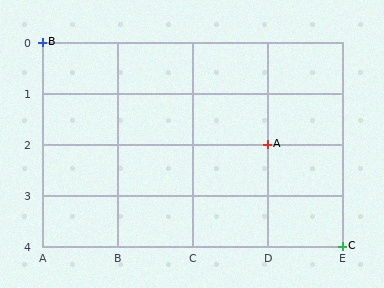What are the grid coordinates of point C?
Point C is at grid coordinates (E, 4).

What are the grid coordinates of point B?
Point B is at grid coordinates (A, 0).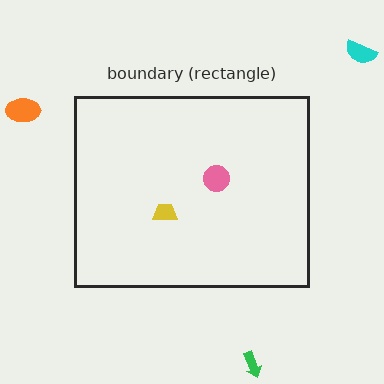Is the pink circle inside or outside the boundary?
Inside.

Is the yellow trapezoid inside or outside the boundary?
Inside.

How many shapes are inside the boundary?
2 inside, 3 outside.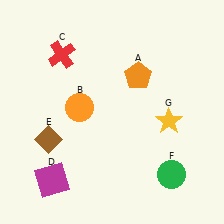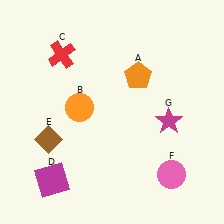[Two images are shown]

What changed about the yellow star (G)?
In Image 1, G is yellow. In Image 2, it changed to magenta.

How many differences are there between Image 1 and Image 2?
There are 2 differences between the two images.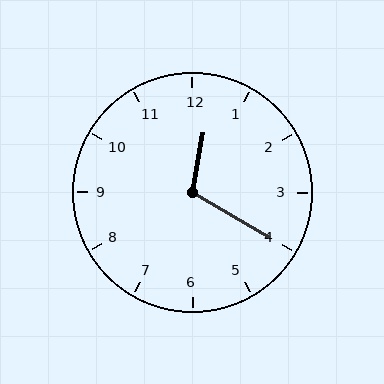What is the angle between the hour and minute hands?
Approximately 110 degrees.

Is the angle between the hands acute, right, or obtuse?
It is obtuse.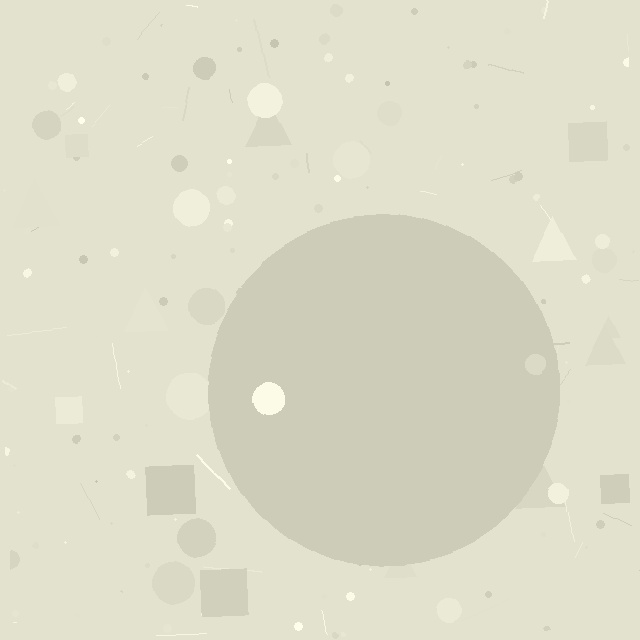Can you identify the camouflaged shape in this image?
The camouflaged shape is a circle.